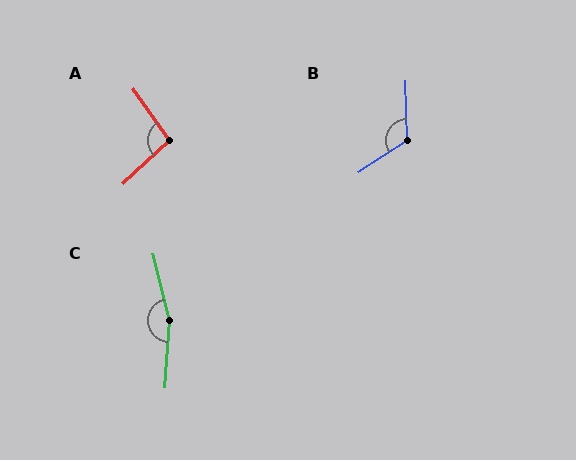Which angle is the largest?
C, at approximately 162 degrees.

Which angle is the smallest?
A, at approximately 97 degrees.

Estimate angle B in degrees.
Approximately 122 degrees.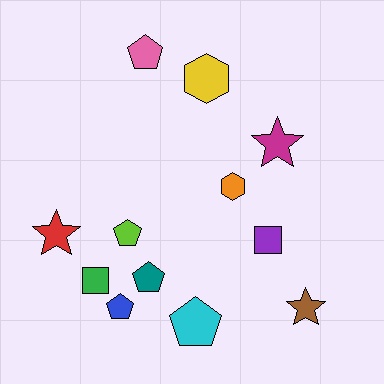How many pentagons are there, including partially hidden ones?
There are 5 pentagons.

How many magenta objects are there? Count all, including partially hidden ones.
There is 1 magenta object.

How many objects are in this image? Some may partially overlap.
There are 12 objects.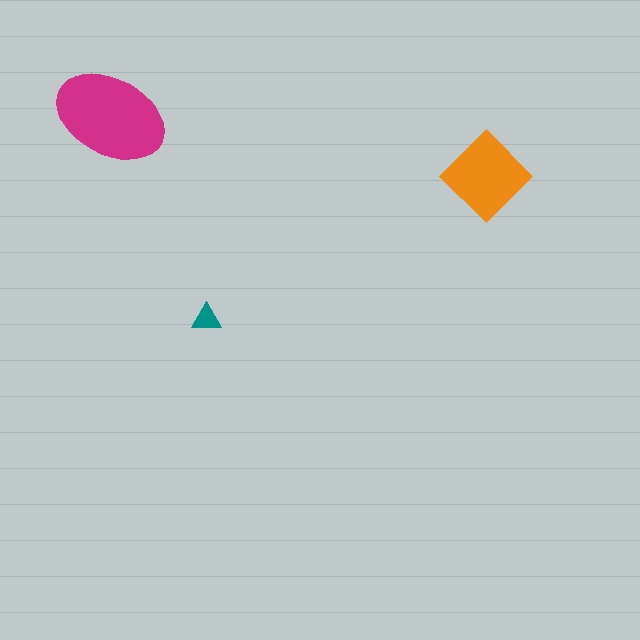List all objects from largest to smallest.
The magenta ellipse, the orange diamond, the teal triangle.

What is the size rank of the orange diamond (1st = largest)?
2nd.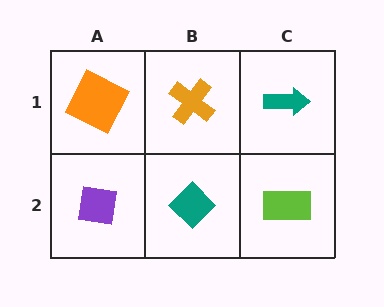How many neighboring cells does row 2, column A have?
2.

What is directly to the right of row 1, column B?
A teal arrow.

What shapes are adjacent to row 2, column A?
An orange square (row 1, column A), a teal diamond (row 2, column B).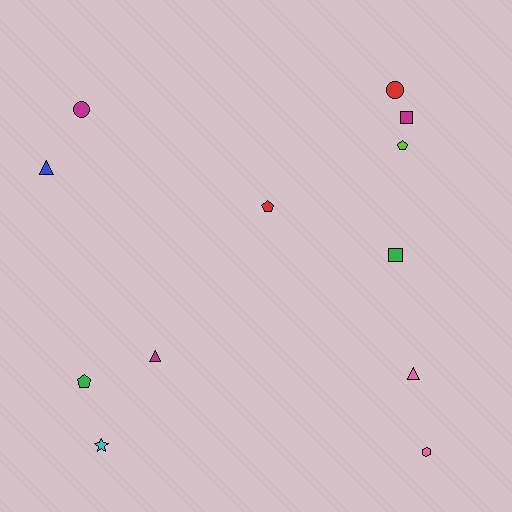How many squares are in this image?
There are 2 squares.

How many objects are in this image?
There are 12 objects.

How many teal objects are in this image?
There are no teal objects.